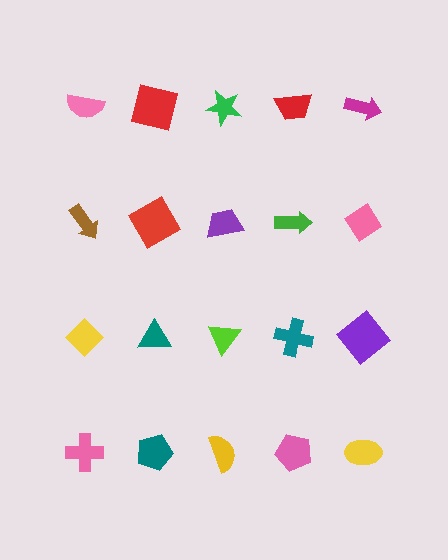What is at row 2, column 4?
A green arrow.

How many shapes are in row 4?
5 shapes.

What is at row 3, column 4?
A teal cross.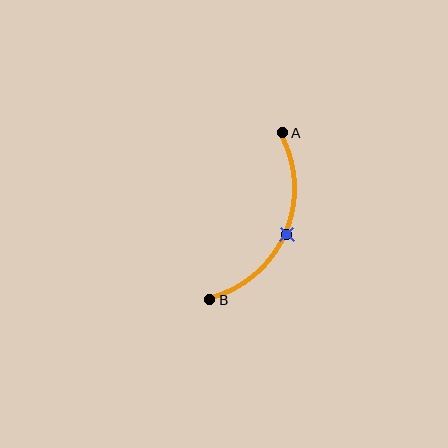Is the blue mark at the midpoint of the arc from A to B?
Yes. The blue mark lies on the arc at equal arc-length from both A and B — it is the arc midpoint.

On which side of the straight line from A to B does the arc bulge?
The arc bulges to the right of the straight line connecting A and B.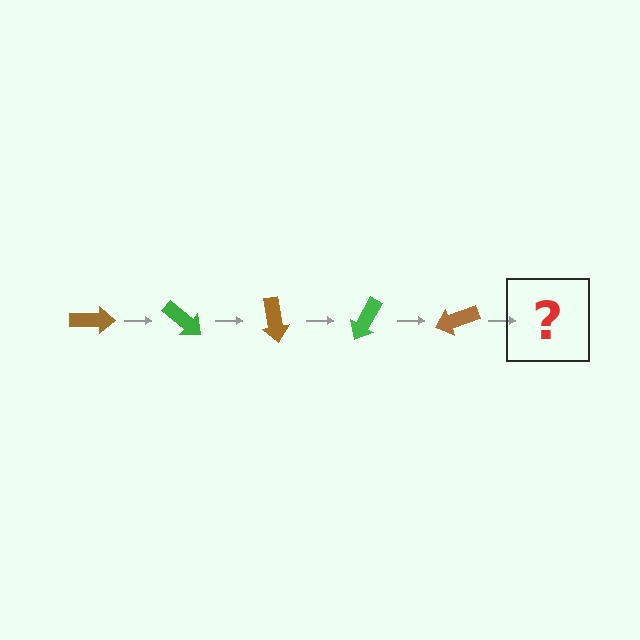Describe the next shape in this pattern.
It should be a green arrow, rotated 200 degrees from the start.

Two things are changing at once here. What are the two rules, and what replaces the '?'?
The two rules are that it rotates 40 degrees each step and the color cycles through brown and green. The '?' should be a green arrow, rotated 200 degrees from the start.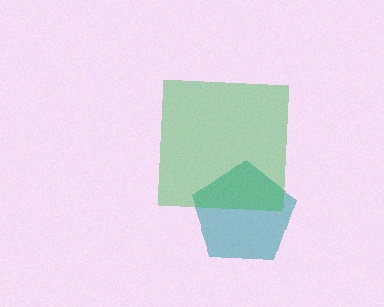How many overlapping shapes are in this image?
There are 2 overlapping shapes in the image.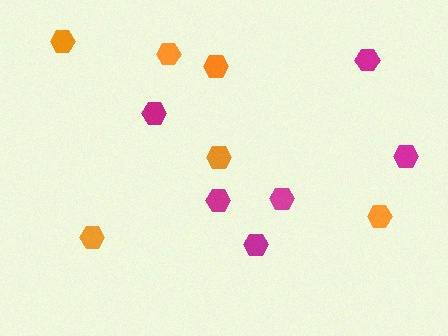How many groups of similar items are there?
There are 2 groups: one group of magenta hexagons (6) and one group of orange hexagons (6).